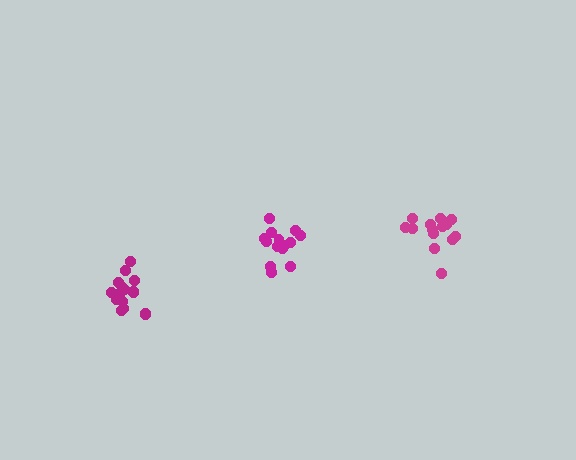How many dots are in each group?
Group 1: 16 dots, Group 2: 14 dots, Group 3: 14 dots (44 total).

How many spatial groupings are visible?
There are 3 spatial groupings.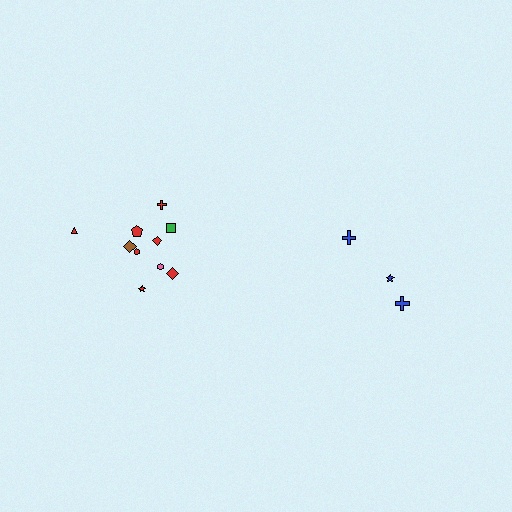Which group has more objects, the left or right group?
The left group.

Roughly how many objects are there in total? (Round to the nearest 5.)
Roughly 15 objects in total.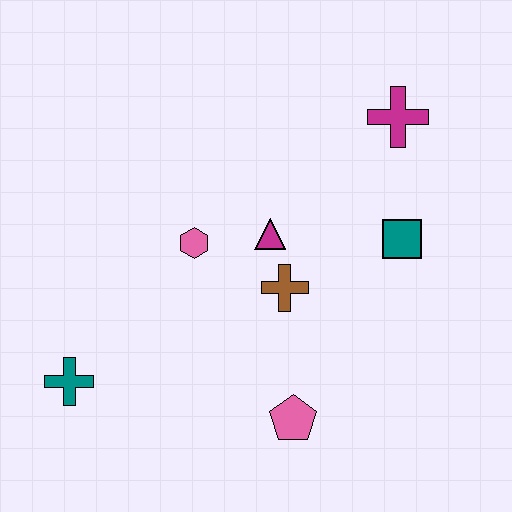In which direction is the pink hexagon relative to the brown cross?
The pink hexagon is to the left of the brown cross.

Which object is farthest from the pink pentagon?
The magenta cross is farthest from the pink pentagon.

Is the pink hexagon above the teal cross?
Yes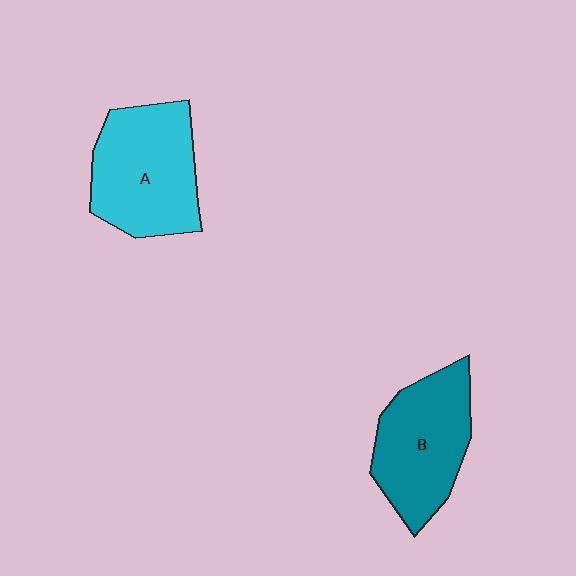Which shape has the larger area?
Shape A (cyan).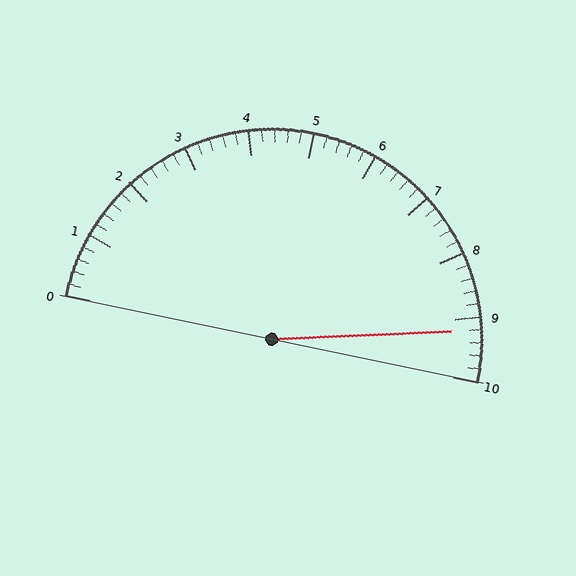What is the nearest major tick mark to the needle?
The nearest major tick mark is 9.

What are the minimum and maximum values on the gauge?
The gauge ranges from 0 to 10.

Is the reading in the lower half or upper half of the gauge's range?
The reading is in the upper half of the range (0 to 10).